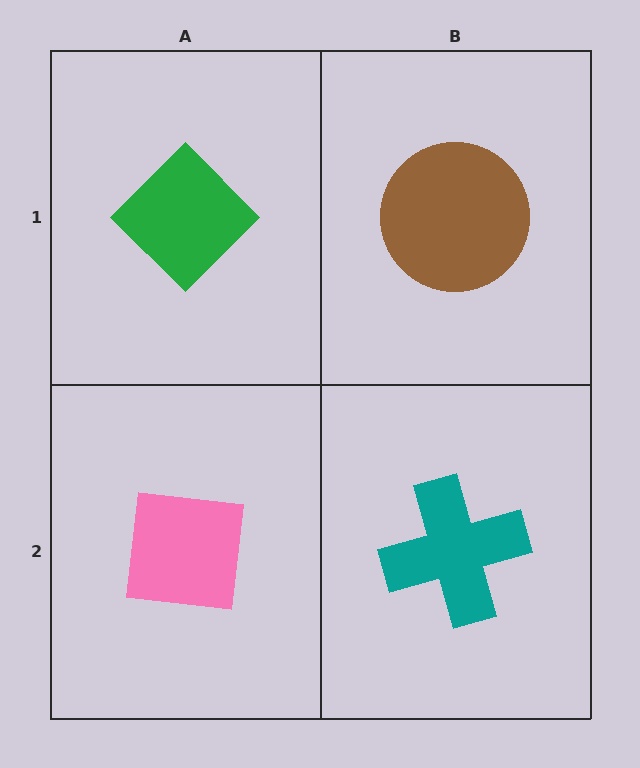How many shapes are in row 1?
2 shapes.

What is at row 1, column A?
A green diamond.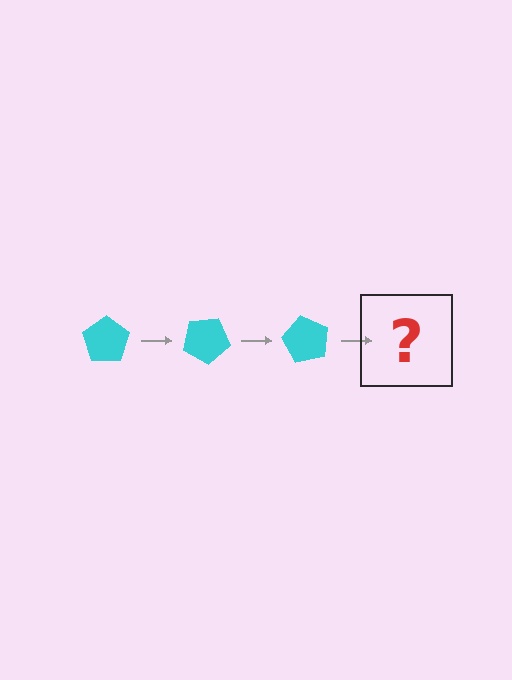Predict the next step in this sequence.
The next step is a cyan pentagon rotated 90 degrees.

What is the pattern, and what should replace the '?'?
The pattern is that the pentagon rotates 30 degrees each step. The '?' should be a cyan pentagon rotated 90 degrees.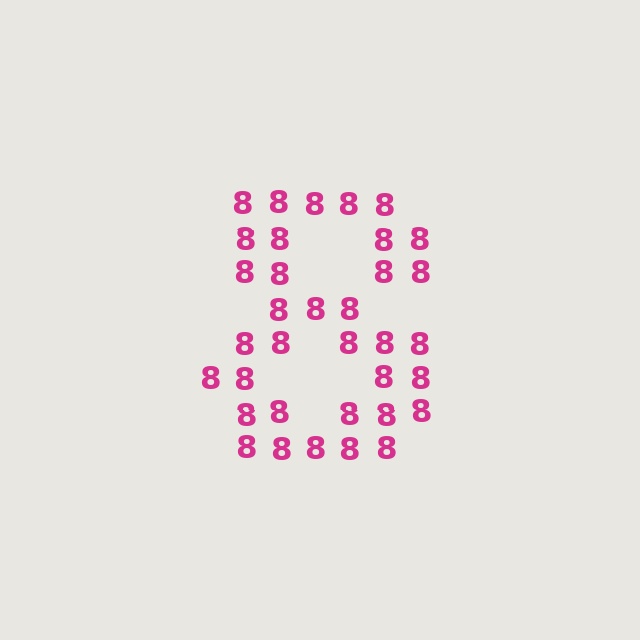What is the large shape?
The large shape is the digit 8.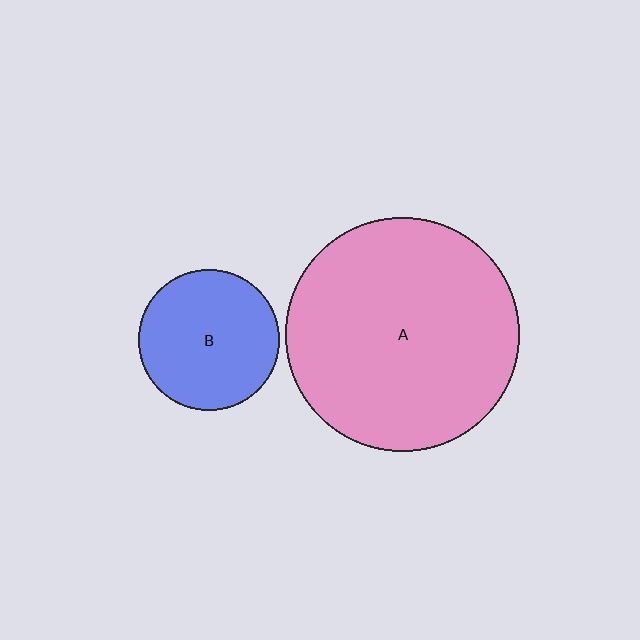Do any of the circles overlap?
No, none of the circles overlap.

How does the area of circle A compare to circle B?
Approximately 2.8 times.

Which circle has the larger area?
Circle A (pink).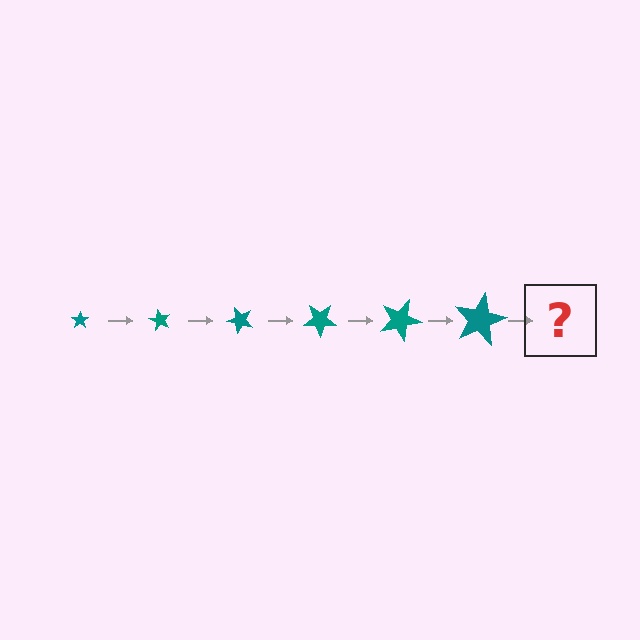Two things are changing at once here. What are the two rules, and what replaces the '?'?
The two rules are that the star grows larger each step and it rotates 60 degrees each step. The '?' should be a star, larger than the previous one and rotated 360 degrees from the start.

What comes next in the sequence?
The next element should be a star, larger than the previous one and rotated 360 degrees from the start.